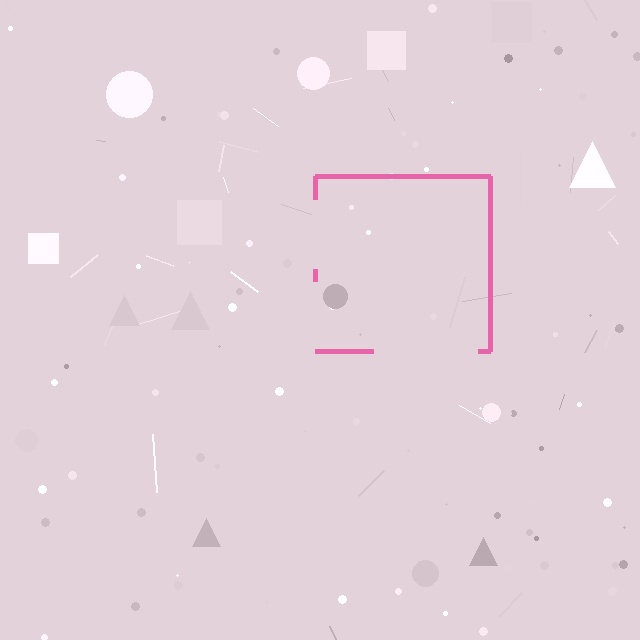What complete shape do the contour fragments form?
The contour fragments form a square.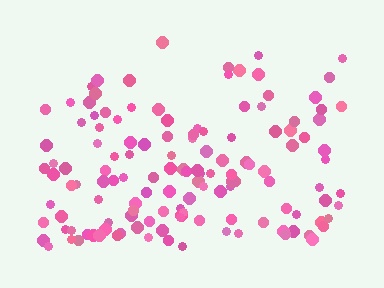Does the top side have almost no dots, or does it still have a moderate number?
Still a moderate number, just noticeably fewer than the bottom.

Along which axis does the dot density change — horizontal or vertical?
Vertical.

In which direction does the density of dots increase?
From top to bottom, with the bottom side densest.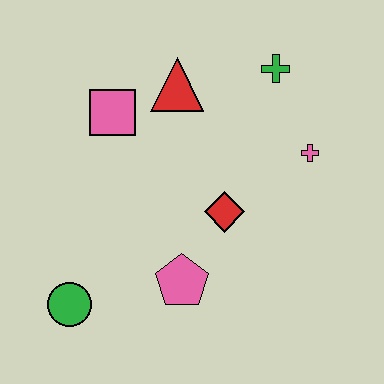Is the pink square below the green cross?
Yes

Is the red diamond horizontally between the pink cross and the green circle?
Yes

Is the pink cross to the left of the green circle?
No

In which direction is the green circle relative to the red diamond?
The green circle is to the left of the red diamond.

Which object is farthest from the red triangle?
The green circle is farthest from the red triangle.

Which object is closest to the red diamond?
The pink pentagon is closest to the red diamond.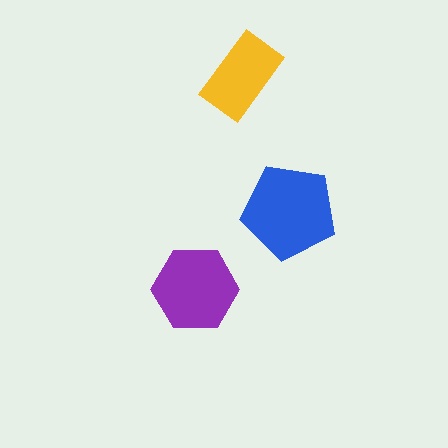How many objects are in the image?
There are 3 objects in the image.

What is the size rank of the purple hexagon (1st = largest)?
2nd.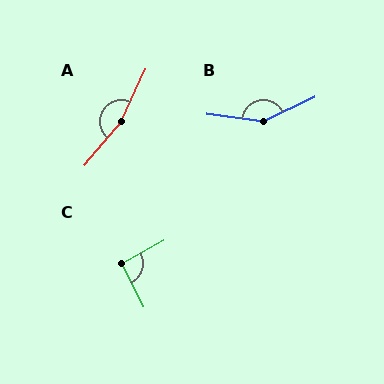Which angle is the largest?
A, at approximately 165 degrees.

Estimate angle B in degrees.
Approximately 147 degrees.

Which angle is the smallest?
C, at approximately 92 degrees.